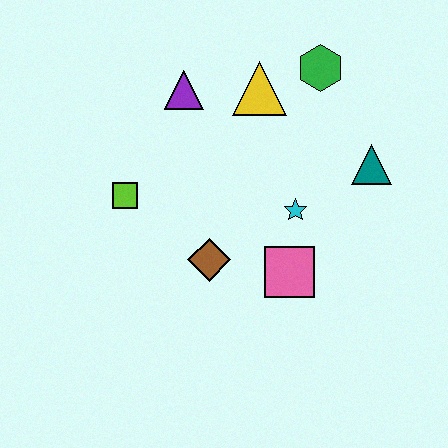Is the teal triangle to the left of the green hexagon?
No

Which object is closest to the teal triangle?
The cyan star is closest to the teal triangle.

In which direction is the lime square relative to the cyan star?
The lime square is to the left of the cyan star.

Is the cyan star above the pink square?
Yes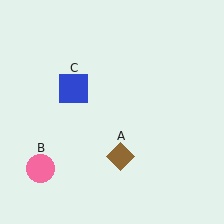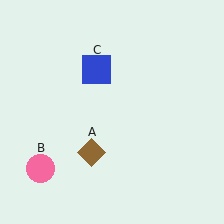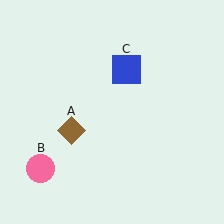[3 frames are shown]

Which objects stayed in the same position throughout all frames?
Pink circle (object B) remained stationary.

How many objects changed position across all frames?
2 objects changed position: brown diamond (object A), blue square (object C).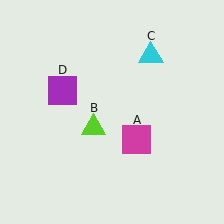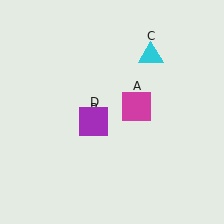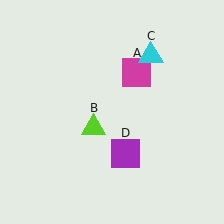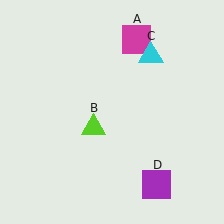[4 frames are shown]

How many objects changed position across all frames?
2 objects changed position: magenta square (object A), purple square (object D).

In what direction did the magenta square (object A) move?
The magenta square (object A) moved up.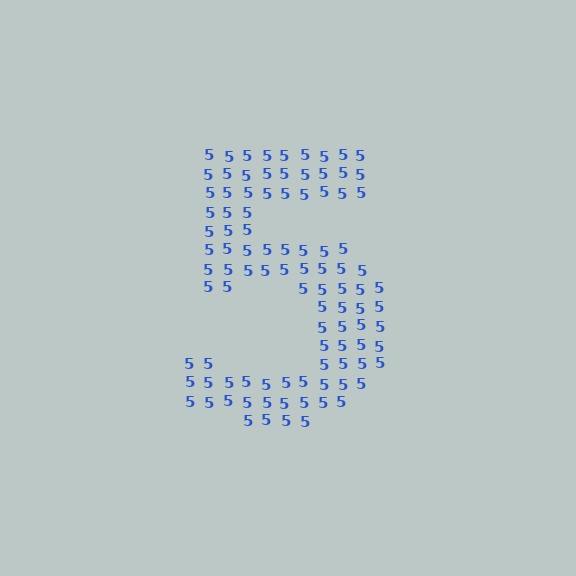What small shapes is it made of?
It is made of small digit 5's.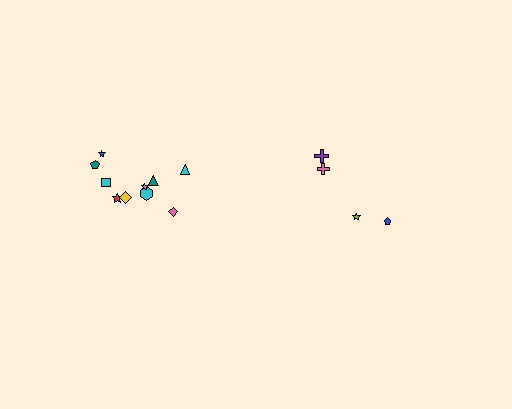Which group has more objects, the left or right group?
The left group.